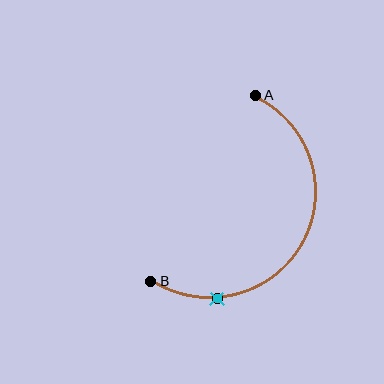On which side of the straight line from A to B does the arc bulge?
The arc bulges to the right of the straight line connecting A and B.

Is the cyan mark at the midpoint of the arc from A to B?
No. The cyan mark lies on the arc but is closer to endpoint B. The arc midpoint would be at the point on the curve equidistant along the arc from both A and B.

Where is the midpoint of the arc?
The arc midpoint is the point on the curve farthest from the straight line joining A and B. It sits to the right of that line.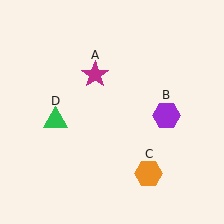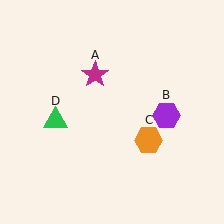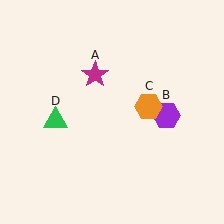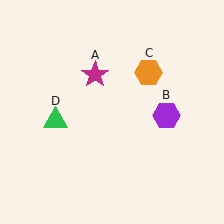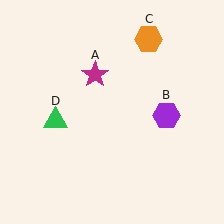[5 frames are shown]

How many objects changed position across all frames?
1 object changed position: orange hexagon (object C).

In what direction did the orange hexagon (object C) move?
The orange hexagon (object C) moved up.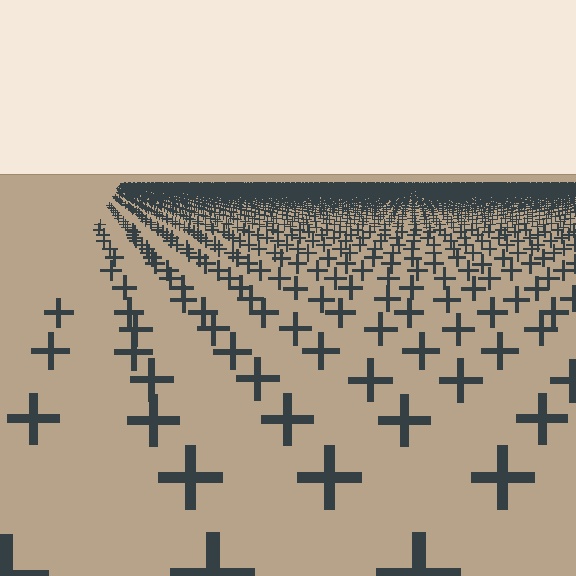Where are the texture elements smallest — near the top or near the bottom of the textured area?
Near the top.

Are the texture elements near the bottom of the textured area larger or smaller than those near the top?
Larger. Near the bottom, elements are closer to the viewer and appear at a bigger on-screen size.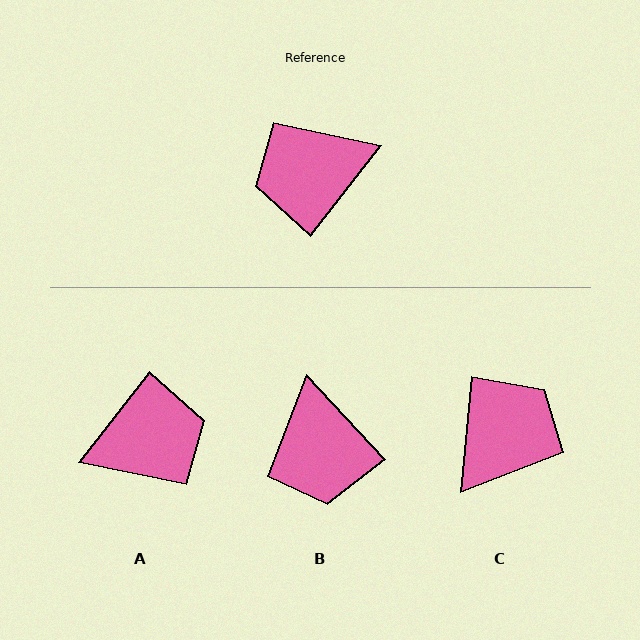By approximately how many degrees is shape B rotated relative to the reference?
Approximately 81 degrees counter-clockwise.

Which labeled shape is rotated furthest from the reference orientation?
A, about 180 degrees away.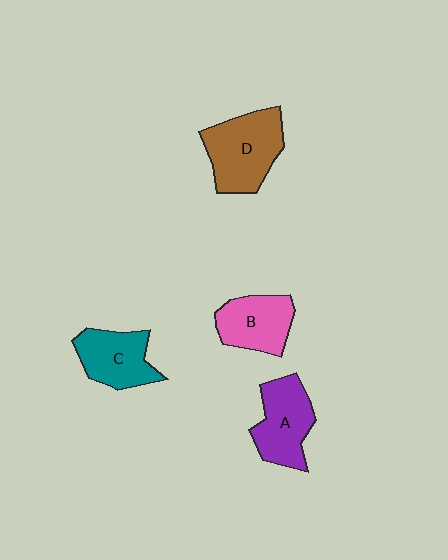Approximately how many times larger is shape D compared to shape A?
Approximately 1.2 times.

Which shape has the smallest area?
Shape B (pink).